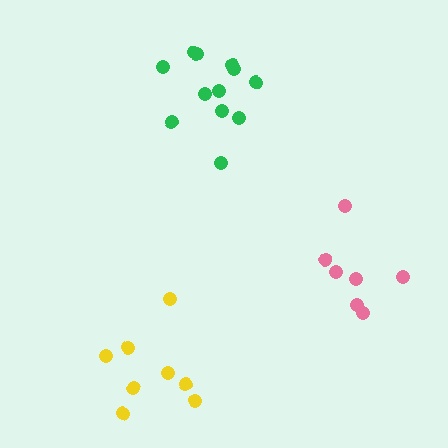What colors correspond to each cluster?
The clusters are colored: green, yellow, pink.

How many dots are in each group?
Group 1: 12 dots, Group 2: 8 dots, Group 3: 7 dots (27 total).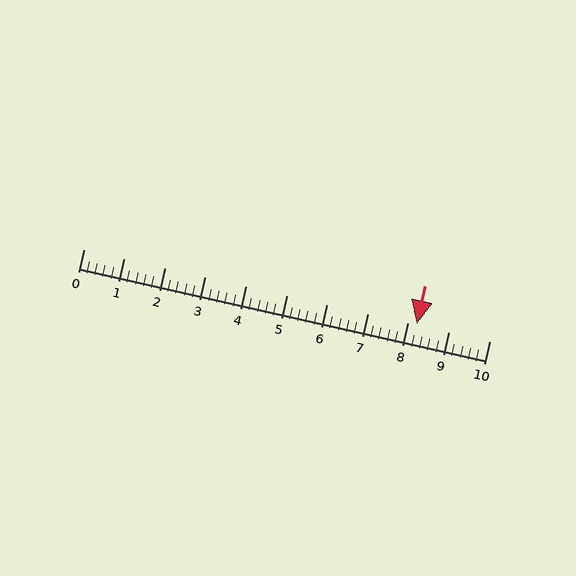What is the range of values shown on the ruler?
The ruler shows values from 0 to 10.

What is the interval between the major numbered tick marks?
The major tick marks are spaced 1 units apart.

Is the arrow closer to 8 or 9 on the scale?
The arrow is closer to 8.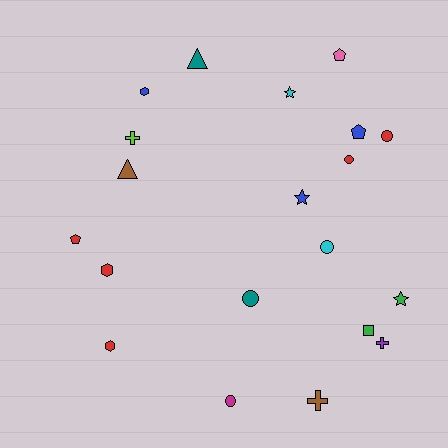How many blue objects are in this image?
There are 3 blue objects.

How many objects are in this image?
There are 20 objects.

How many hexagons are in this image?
There are 3 hexagons.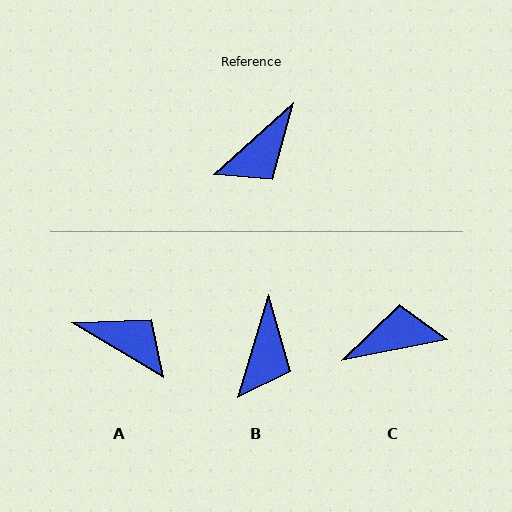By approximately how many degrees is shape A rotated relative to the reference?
Approximately 107 degrees counter-clockwise.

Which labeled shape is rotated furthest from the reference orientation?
C, about 149 degrees away.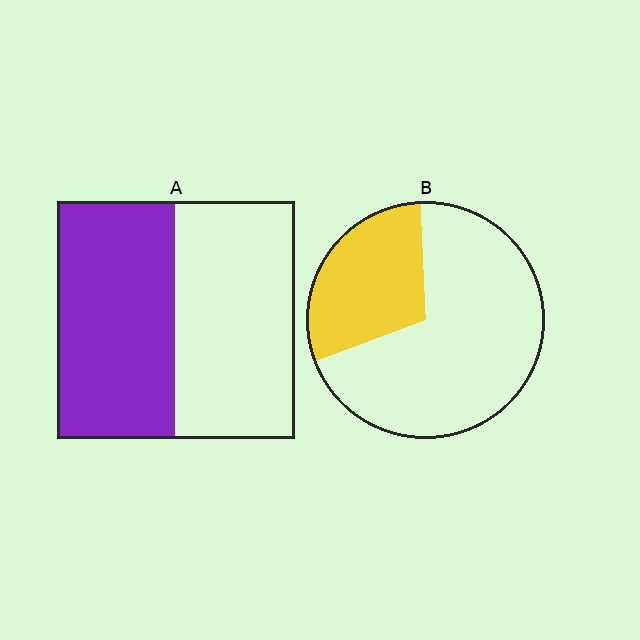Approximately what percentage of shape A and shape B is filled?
A is approximately 50% and B is approximately 30%.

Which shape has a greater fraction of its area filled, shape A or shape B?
Shape A.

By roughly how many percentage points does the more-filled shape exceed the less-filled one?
By roughly 20 percentage points (A over B).